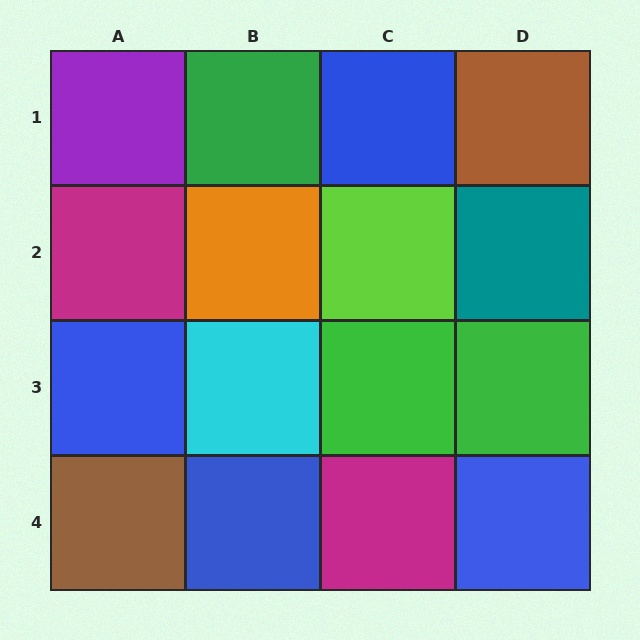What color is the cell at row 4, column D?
Blue.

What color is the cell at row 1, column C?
Blue.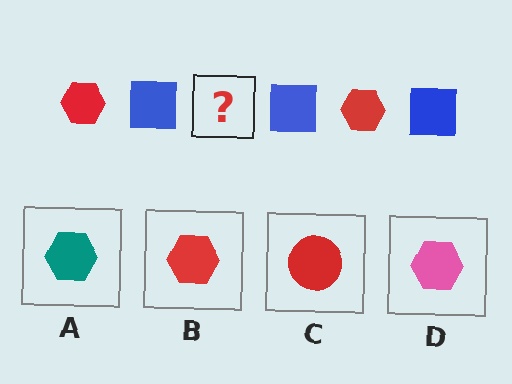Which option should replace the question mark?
Option B.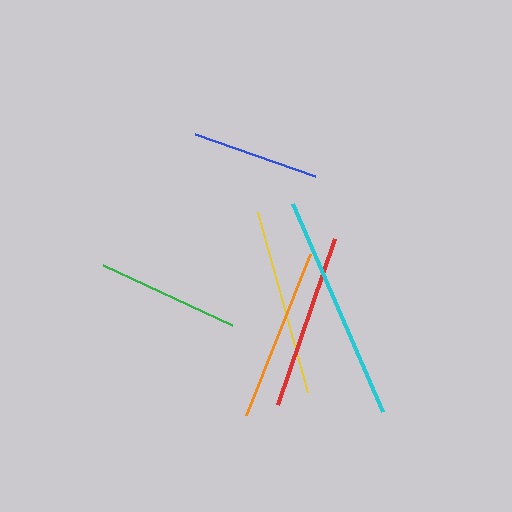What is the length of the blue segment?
The blue segment is approximately 127 pixels long.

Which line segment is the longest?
The cyan line is the longest at approximately 226 pixels.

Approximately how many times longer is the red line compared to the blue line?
The red line is approximately 1.4 times the length of the blue line.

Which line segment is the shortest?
The blue line is the shortest at approximately 127 pixels.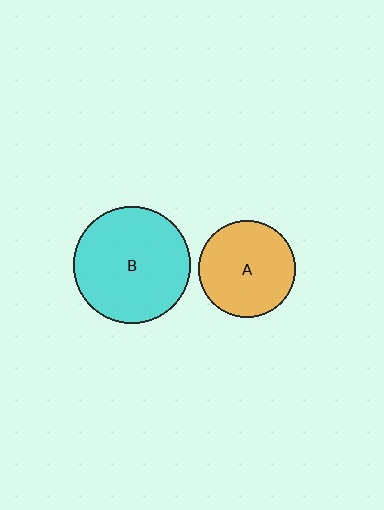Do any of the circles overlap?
No, none of the circles overlap.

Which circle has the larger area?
Circle B (cyan).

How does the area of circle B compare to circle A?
Approximately 1.5 times.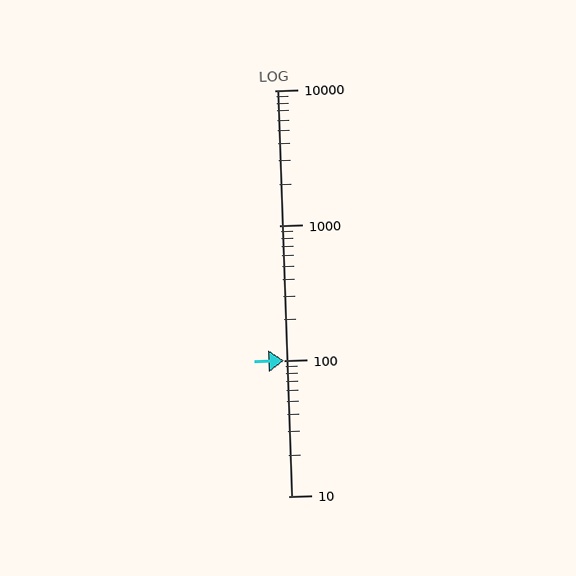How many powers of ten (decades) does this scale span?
The scale spans 3 decades, from 10 to 10000.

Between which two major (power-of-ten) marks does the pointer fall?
The pointer is between 100 and 1000.